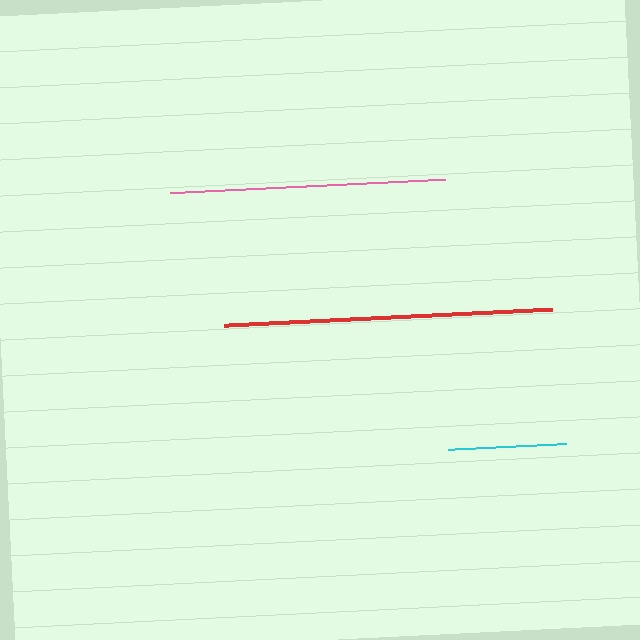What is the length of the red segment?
The red segment is approximately 328 pixels long.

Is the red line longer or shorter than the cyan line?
The red line is longer than the cyan line.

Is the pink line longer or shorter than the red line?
The red line is longer than the pink line.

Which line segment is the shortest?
The cyan line is the shortest at approximately 120 pixels.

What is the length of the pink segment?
The pink segment is approximately 276 pixels long.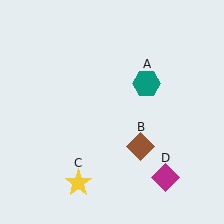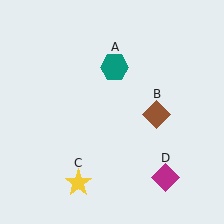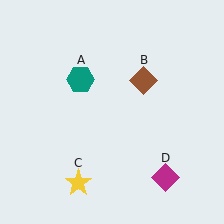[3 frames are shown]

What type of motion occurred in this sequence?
The teal hexagon (object A), brown diamond (object B) rotated counterclockwise around the center of the scene.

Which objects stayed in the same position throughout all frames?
Yellow star (object C) and magenta diamond (object D) remained stationary.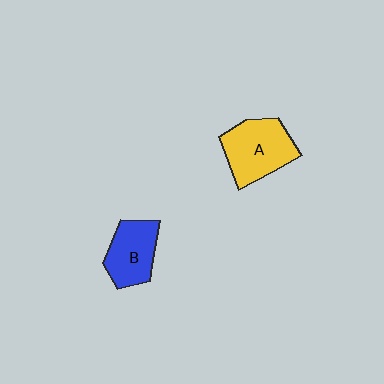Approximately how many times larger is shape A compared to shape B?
Approximately 1.3 times.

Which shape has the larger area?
Shape A (yellow).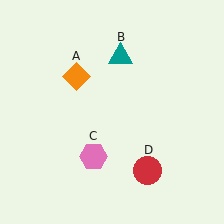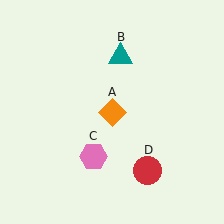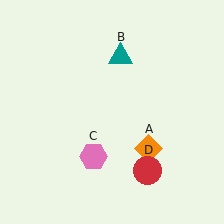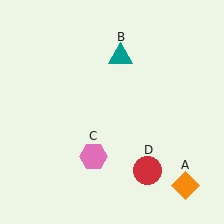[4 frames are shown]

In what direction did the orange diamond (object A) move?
The orange diamond (object A) moved down and to the right.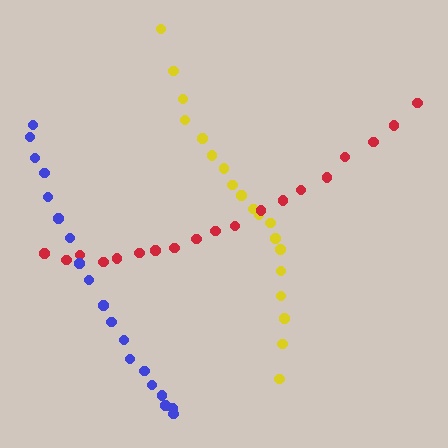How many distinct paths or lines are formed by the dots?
There are 3 distinct paths.